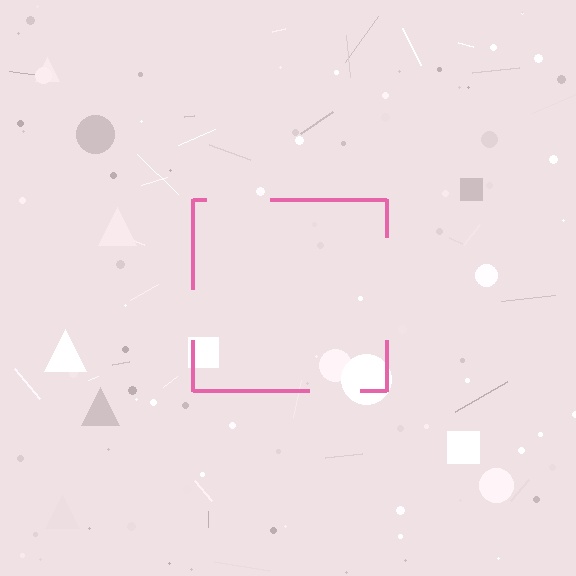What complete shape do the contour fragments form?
The contour fragments form a square.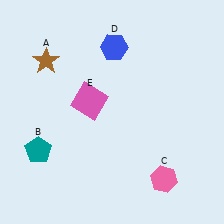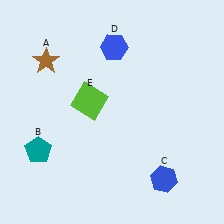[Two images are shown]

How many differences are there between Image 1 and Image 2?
There are 2 differences between the two images.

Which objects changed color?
C changed from pink to blue. E changed from pink to lime.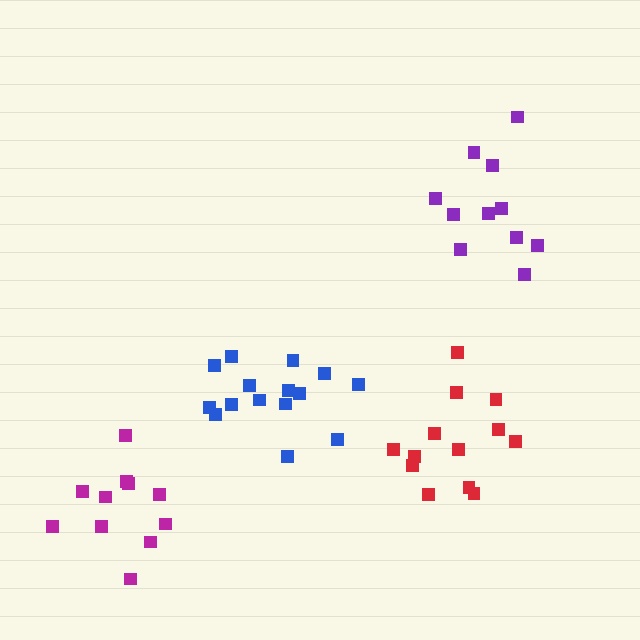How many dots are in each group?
Group 1: 16 dots, Group 2: 11 dots, Group 3: 11 dots, Group 4: 13 dots (51 total).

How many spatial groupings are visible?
There are 4 spatial groupings.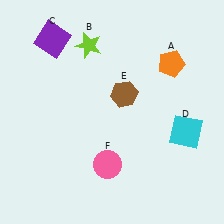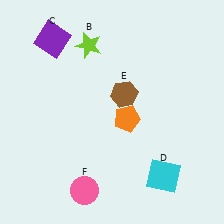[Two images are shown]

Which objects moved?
The objects that moved are: the orange pentagon (A), the cyan square (D), the pink circle (F).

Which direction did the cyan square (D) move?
The cyan square (D) moved down.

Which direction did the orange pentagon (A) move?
The orange pentagon (A) moved down.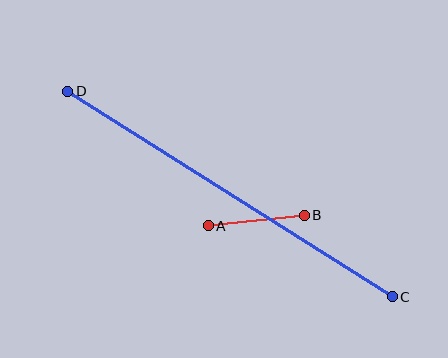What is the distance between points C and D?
The distance is approximately 384 pixels.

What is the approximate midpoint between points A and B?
The midpoint is at approximately (256, 220) pixels.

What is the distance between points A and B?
The distance is approximately 97 pixels.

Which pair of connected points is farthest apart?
Points C and D are farthest apart.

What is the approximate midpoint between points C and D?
The midpoint is at approximately (230, 194) pixels.